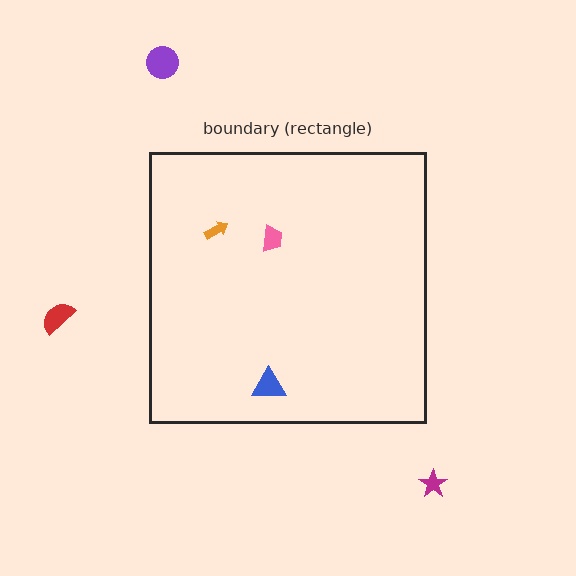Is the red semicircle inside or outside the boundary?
Outside.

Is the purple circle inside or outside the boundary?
Outside.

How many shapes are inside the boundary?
3 inside, 3 outside.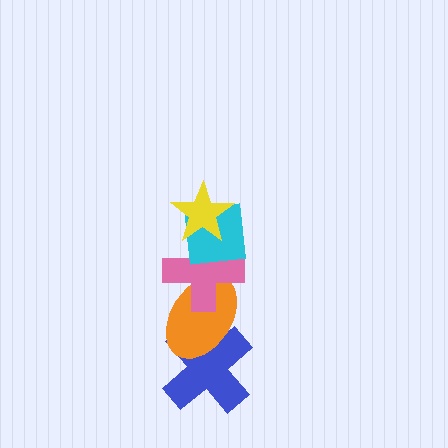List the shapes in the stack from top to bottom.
From top to bottom: the yellow star, the cyan square, the pink cross, the orange ellipse, the blue cross.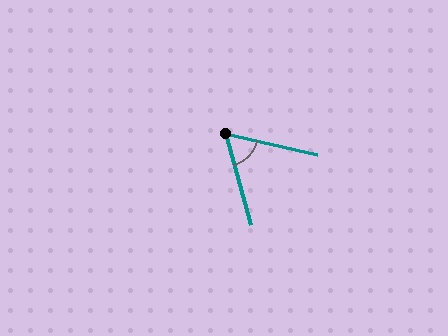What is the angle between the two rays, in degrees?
Approximately 62 degrees.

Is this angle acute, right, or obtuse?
It is acute.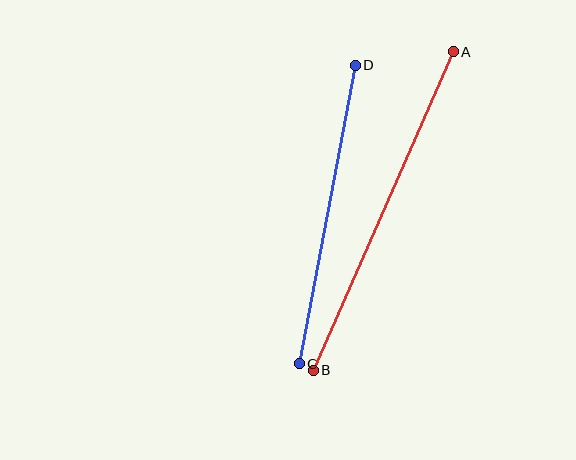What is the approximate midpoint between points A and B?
The midpoint is at approximately (383, 211) pixels.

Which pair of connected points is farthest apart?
Points A and B are farthest apart.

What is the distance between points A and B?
The distance is approximately 348 pixels.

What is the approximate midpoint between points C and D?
The midpoint is at approximately (327, 215) pixels.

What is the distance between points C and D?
The distance is approximately 304 pixels.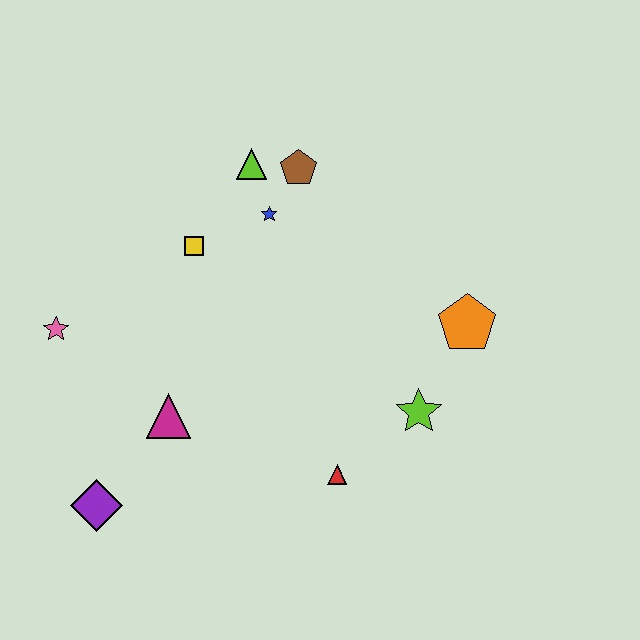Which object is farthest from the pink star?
The orange pentagon is farthest from the pink star.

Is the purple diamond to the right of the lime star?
No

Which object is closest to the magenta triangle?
The purple diamond is closest to the magenta triangle.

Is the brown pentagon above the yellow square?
Yes